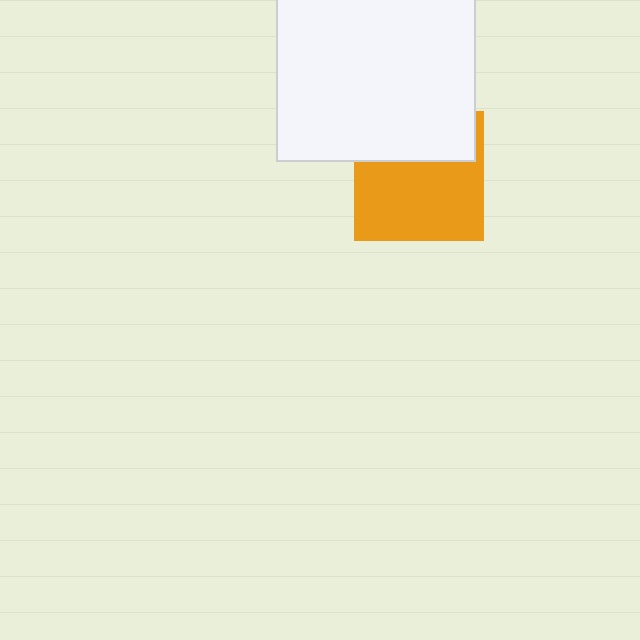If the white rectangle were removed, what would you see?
You would see the complete orange square.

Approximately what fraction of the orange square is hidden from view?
Roughly 36% of the orange square is hidden behind the white rectangle.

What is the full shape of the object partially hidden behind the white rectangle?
The partially hidden object is an orange square.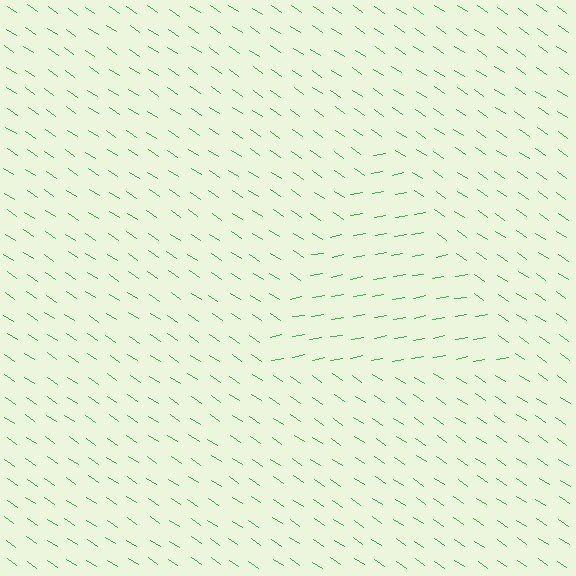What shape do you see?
I see a triangle.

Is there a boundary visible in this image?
Yes, there is a texture boundary formed by a change in line orientation.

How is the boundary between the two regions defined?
The boundary is defined purely by a change in line orientation (approximately 45 degrees difference). All lines are the same color and thickness.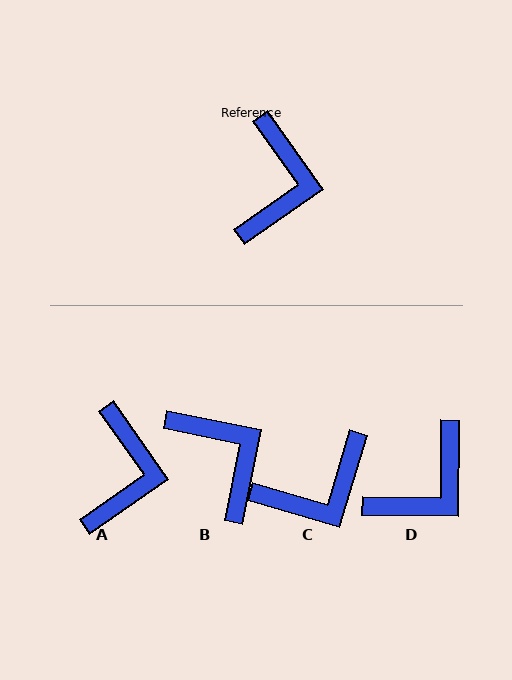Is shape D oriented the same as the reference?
No, it is off by about 36 degrees.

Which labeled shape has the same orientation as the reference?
A.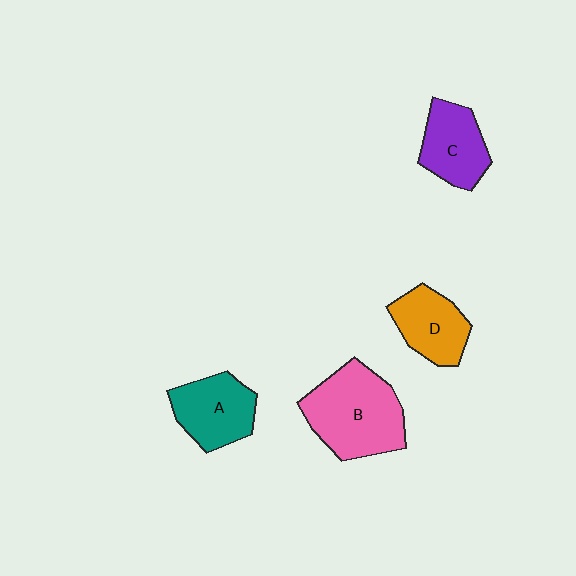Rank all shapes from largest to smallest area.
From largest to smallest: B (pink), A (teal), C (purple), D (orange).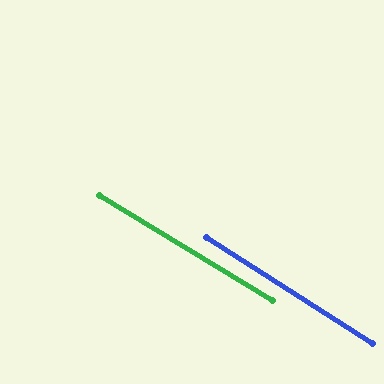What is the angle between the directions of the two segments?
Approximately 1 degree.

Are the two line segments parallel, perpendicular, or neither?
Parallel — their directions differ by only 1.0°.